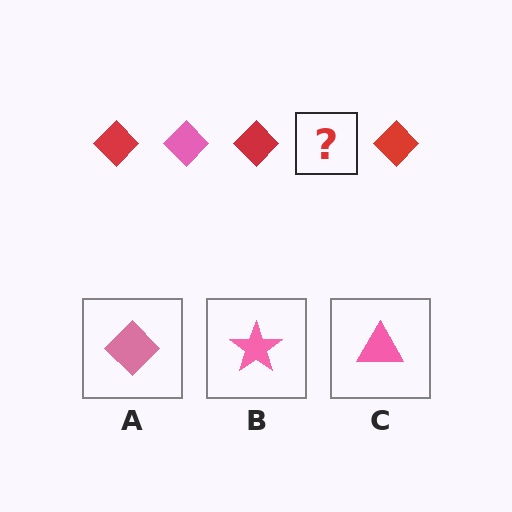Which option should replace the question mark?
Option A.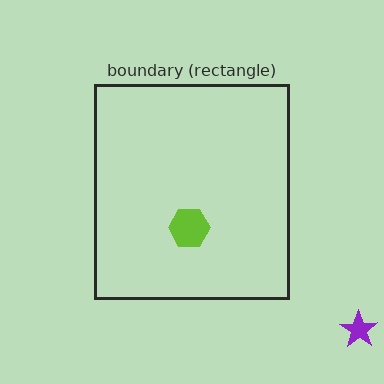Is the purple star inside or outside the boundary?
Outside.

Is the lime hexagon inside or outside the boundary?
Inside.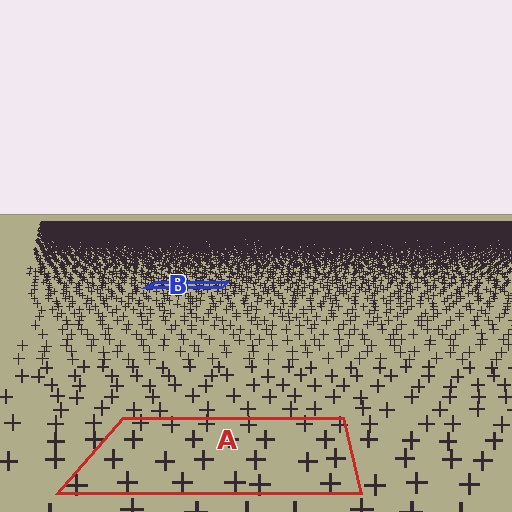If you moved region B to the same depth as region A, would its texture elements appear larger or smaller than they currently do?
They would appear larger. At a closer depth, the same texture elements are projected at a bigger on-screen size.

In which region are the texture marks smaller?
The texture marks are smaller in region B, because it is farther away.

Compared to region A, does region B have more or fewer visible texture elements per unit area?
Region B has more texture elements per unit area — they are packed more densely because it is farther away.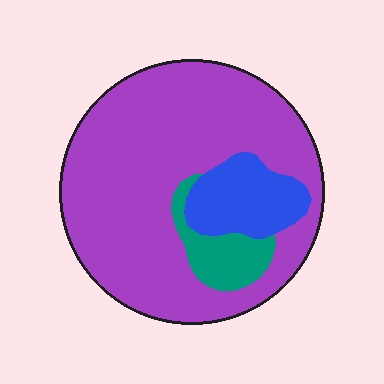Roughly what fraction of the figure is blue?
Blue covers roughly 15% of the figure.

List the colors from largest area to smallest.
From largest to smallest: purple, blue, teal.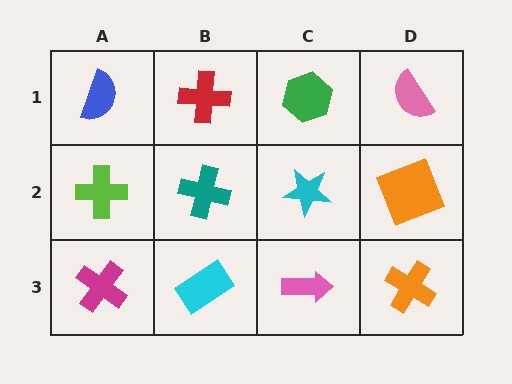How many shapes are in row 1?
4 shapes.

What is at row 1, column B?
A red cross.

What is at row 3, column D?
An orange cross.